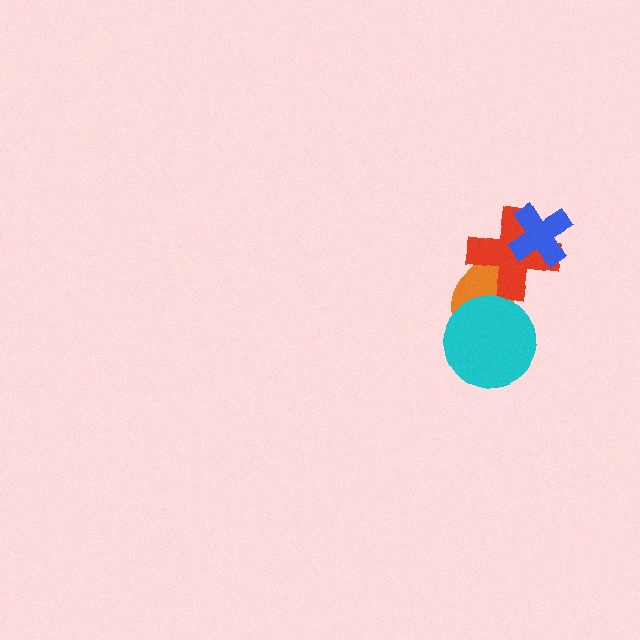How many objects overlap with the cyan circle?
1 object overlaps with the cyan circle.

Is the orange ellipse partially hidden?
Yes, it is partially covered by another shape.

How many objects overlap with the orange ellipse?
2 objects overlap with the orange ellipse.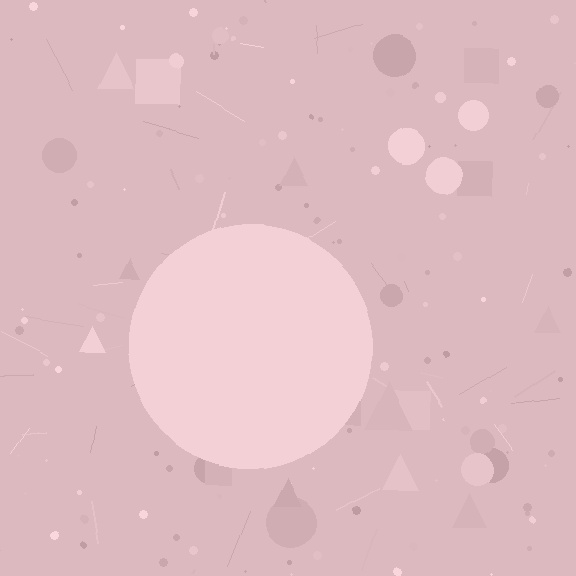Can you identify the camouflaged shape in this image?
The camouflaged shape is a circle.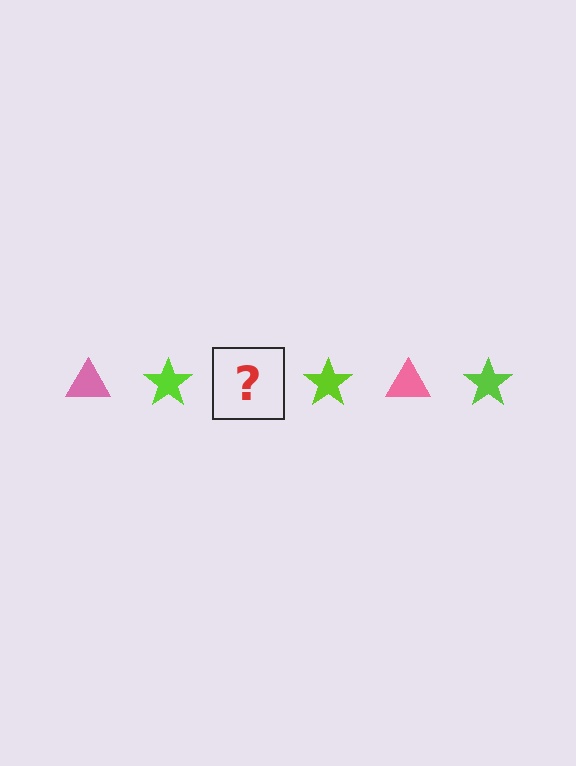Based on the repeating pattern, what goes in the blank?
The blank should be a pink triangle.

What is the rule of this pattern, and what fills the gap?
The rule is that the pattern alternates between pink triangle and lime star. The gap should be filled with a pink triangle.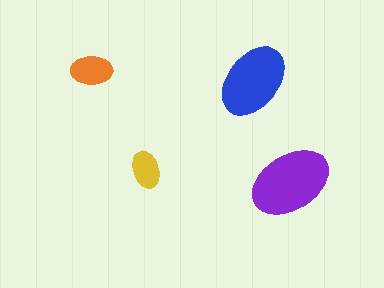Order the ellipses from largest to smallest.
the purple one, the blue one, the orange one, the yellow one.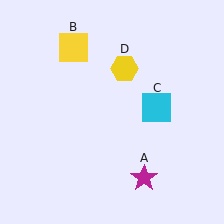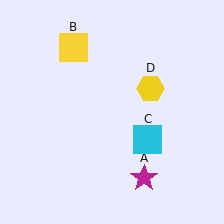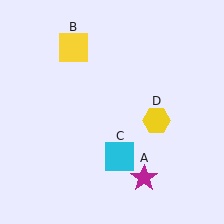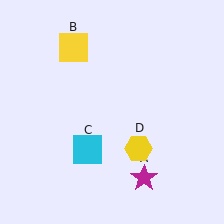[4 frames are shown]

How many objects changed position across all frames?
2 objects changed position: cyan square (object C), yellow hexagon (object D).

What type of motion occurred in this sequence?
The cyan square (object C), yellow hexagon (object D) rotated clockwise around the center of the scene.